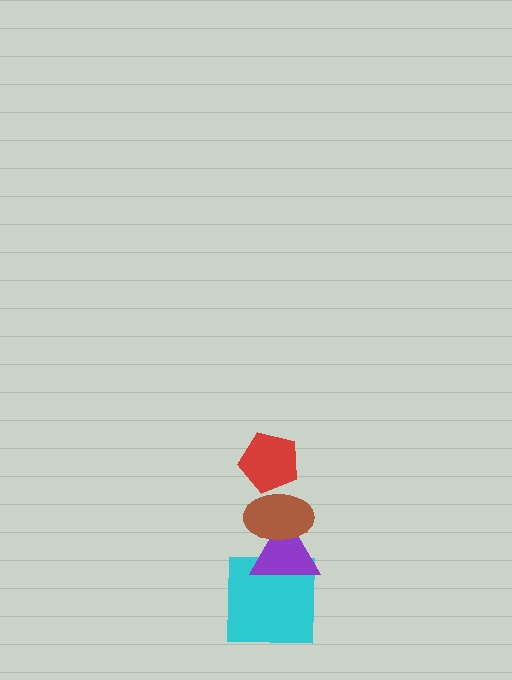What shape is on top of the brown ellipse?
The red pentagon is on top of the brown ellipse.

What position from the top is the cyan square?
The cyan square is 4th from the top.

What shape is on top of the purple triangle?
The brown ellipse is on top of the purple triangle.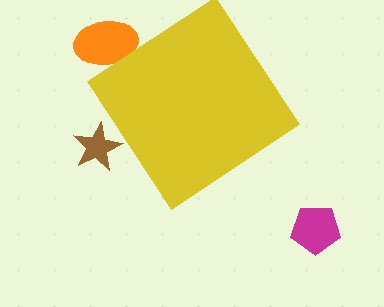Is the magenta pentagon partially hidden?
No, the magenta pentagon is fully visible.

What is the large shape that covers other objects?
A yellow diamond.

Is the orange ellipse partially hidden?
Yes, the orange ellipse is partially hidden behind the yellow diamond.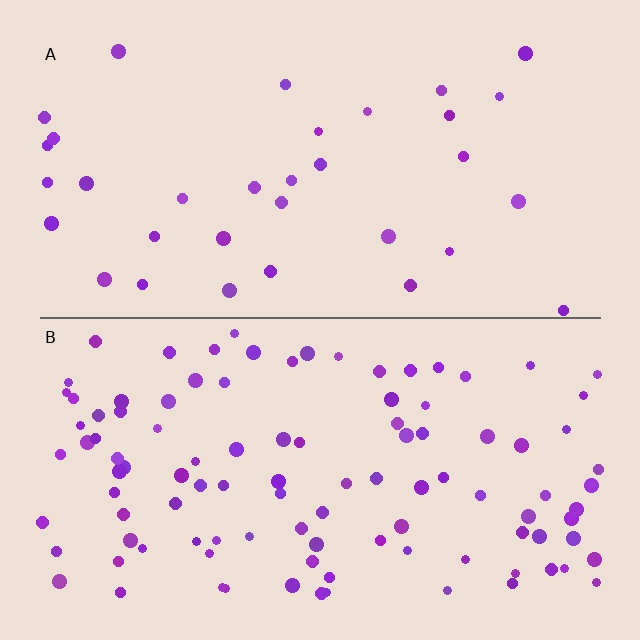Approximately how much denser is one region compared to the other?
Approximately 3.1× — region B over region A.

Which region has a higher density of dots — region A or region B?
B (the bottom).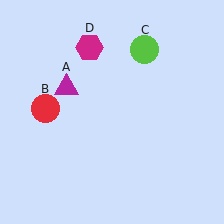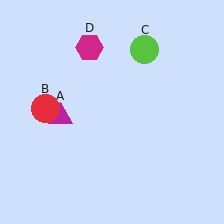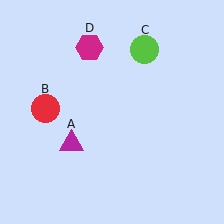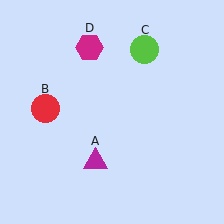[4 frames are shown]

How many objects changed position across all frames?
1 object changed position: magenta triangle (object A).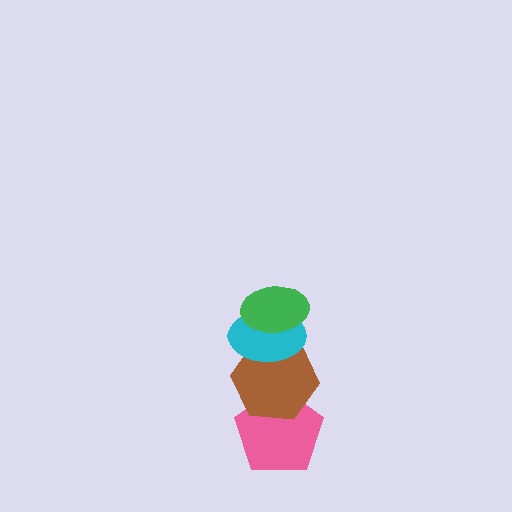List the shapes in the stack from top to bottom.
From top to bottom: the green ellipse, the cyan ellipse, the brown hexagon, the pink pentagon.